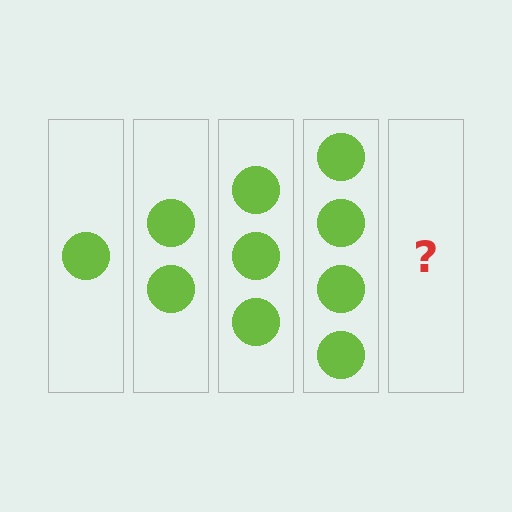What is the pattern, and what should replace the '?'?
The pattern is that each step adds one more circle. The '?' should be 5 circles.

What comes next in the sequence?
The next element should be 5 circles.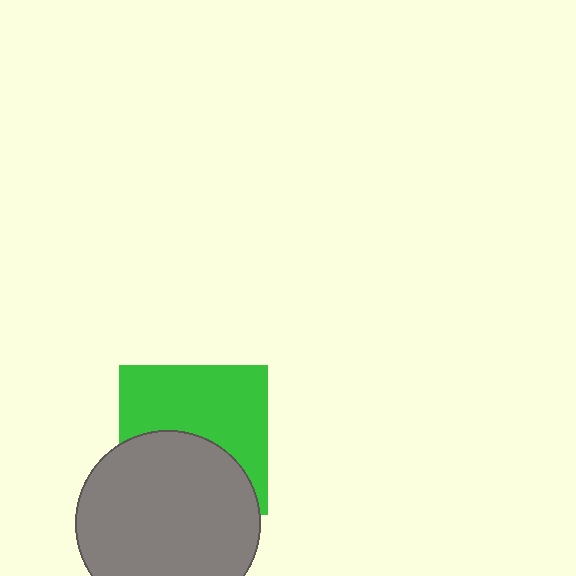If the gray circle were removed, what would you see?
You would see the complete green square.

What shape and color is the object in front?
The object in front is a gray circle.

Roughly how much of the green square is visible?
About half of it is visible (roughly 55%).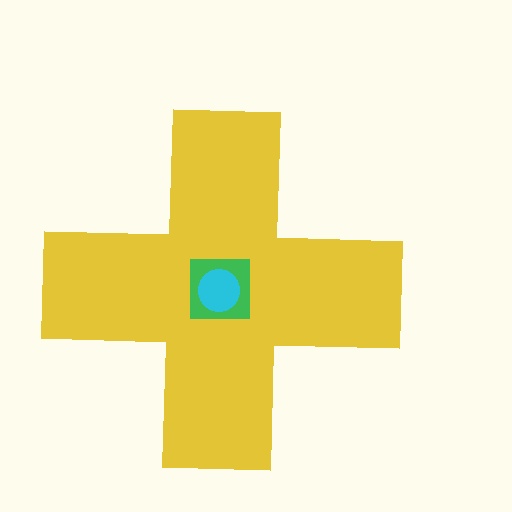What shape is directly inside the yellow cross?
The green square.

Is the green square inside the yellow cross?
Yes.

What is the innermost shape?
The cyan circle.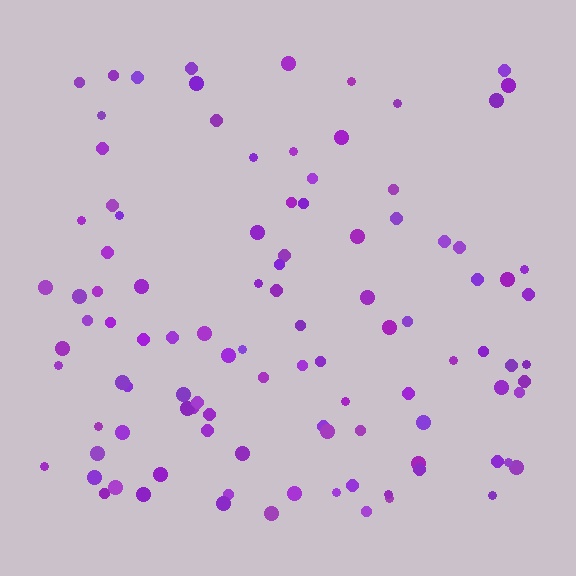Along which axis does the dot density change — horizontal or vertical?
Vertical.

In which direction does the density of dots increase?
From top to bottom, with the bottom side densest.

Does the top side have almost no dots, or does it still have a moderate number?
Still a moderate number, just noticeably fewer than the bottom.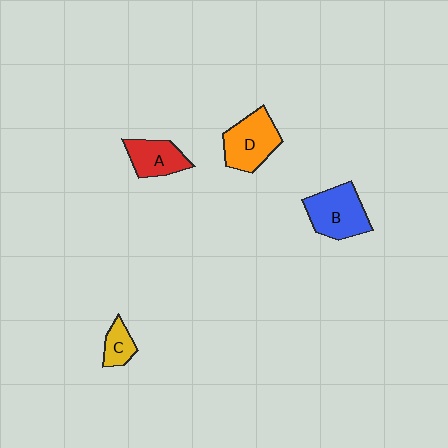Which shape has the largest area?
Shape B (blue).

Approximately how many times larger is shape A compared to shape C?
Approximately 1.7 times.